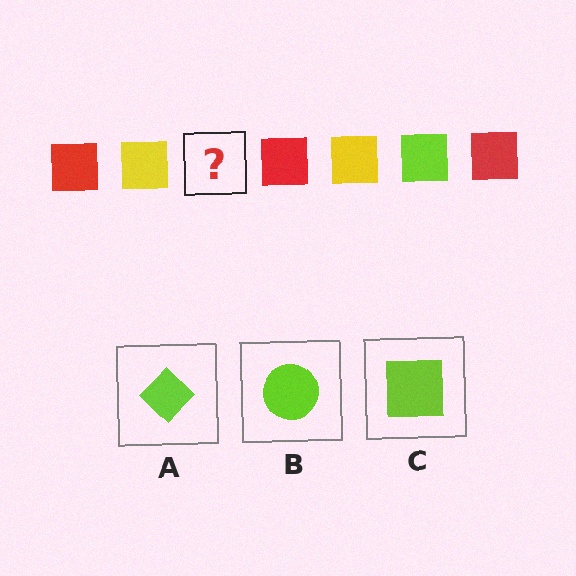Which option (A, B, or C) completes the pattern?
C.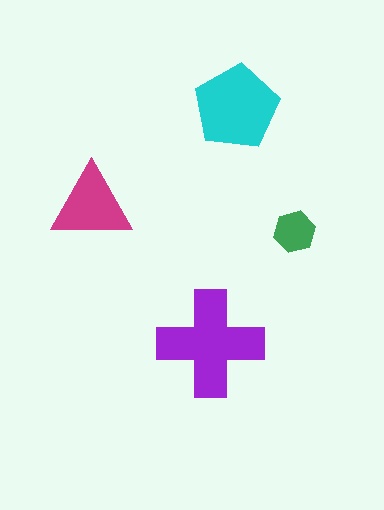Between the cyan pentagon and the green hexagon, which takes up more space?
The cyan pentagon.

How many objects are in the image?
There are 4 objects in the image.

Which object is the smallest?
The green hexagon.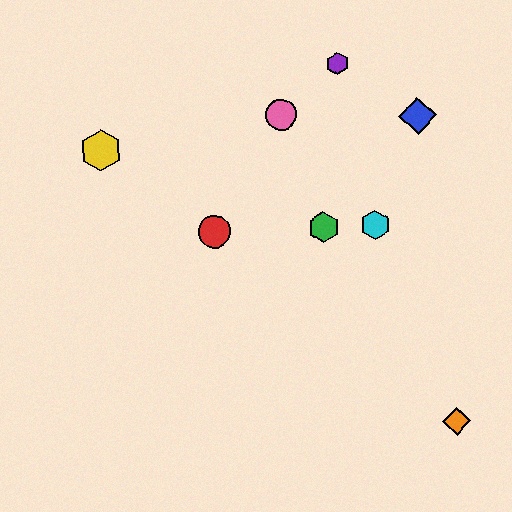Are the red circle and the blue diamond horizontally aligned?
No, the red circle is at y≈232 and the blue diamond is at y≈116.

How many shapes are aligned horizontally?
3 shapes (the red circle, the green hexagon, the cyan hexagon) are aligned horizontally.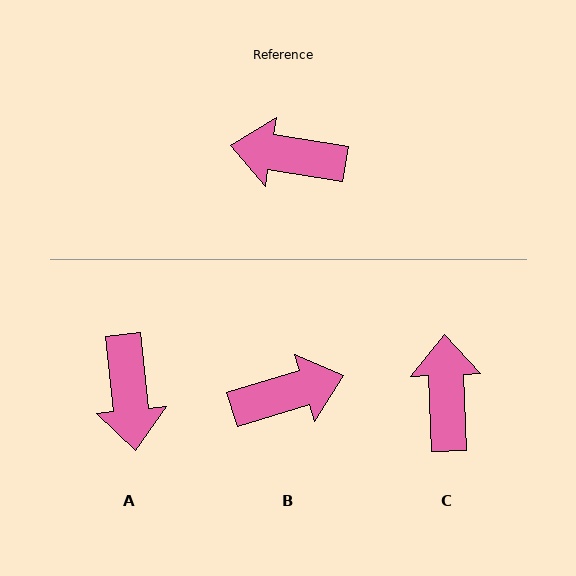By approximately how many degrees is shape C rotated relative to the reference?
Approximately 78 degrees clockwise.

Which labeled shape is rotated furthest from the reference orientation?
B, about 154 degrees away.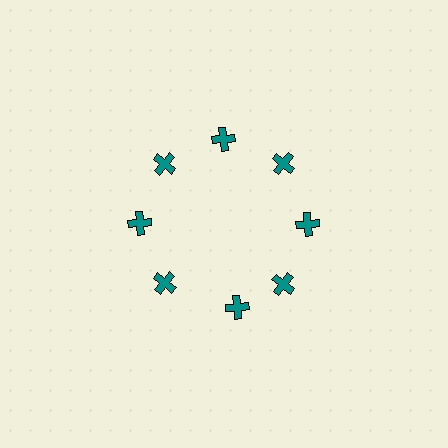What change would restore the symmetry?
The symmetry would be restored by rotating it back into even spacing with its neighbors so that all 8 crosses sit at equal angles and equal distance from the center.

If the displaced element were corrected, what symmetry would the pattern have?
It would have 8-fold rotational symmetry — the pattern would map onto itself every 45 degrees.